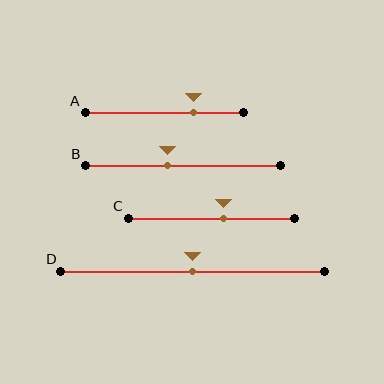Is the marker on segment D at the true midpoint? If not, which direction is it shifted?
Yes, the marker on segment D is at the true midpoint.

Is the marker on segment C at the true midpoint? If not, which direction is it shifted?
No, the marker on segment C is shifted to the right by about 7% of the segment length.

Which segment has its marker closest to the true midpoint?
Segment D has its marker closest to the true midpoint.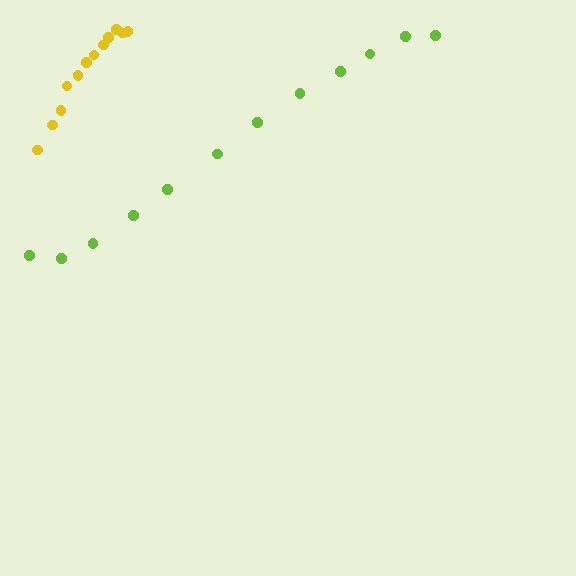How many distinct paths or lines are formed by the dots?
There are 2 distinct paths.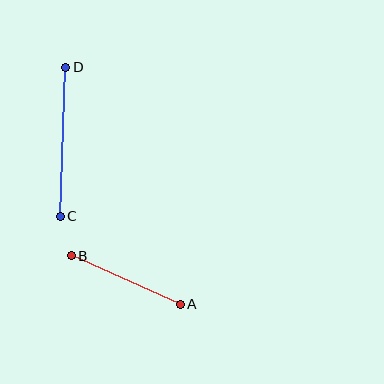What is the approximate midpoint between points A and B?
The midpoint is at approximately (126, 280) pixels.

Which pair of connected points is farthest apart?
Points C and D are farthest apart.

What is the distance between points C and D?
The distance is approximately 149 pixels.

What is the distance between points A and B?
The distance is approximately 119 pixels.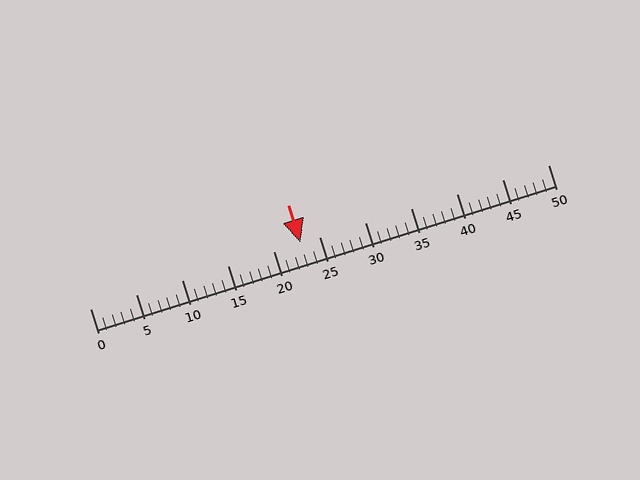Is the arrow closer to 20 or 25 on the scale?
The arrow is closer to 25.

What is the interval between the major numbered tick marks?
The major tick marks are spaced 5 units apart.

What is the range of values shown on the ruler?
The ruler shows values from 0 to 50.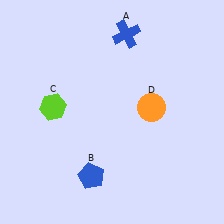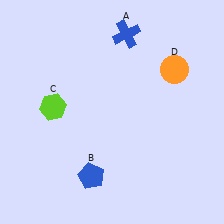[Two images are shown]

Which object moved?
The orange circle (D) moved up.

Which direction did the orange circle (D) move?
The orange circle (D) moved up.